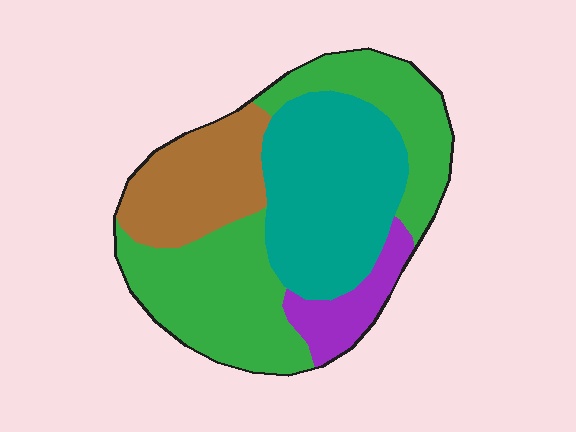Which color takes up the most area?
Green, at roughly 40%.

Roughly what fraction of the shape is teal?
Teal covers roughly 30% of the shape.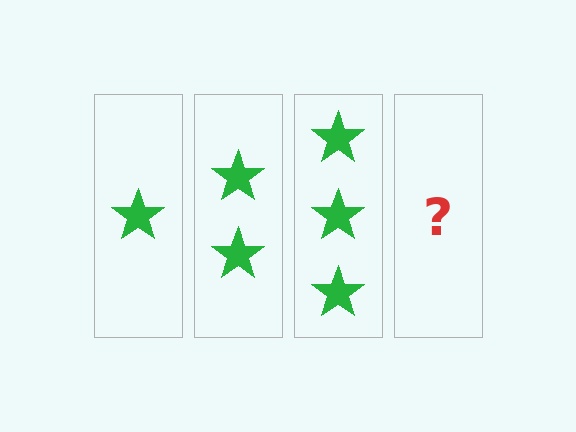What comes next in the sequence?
The next element should be 4 stars.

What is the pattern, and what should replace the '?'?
The pattern is that each step adds one more star. The '?' should be 4 stars.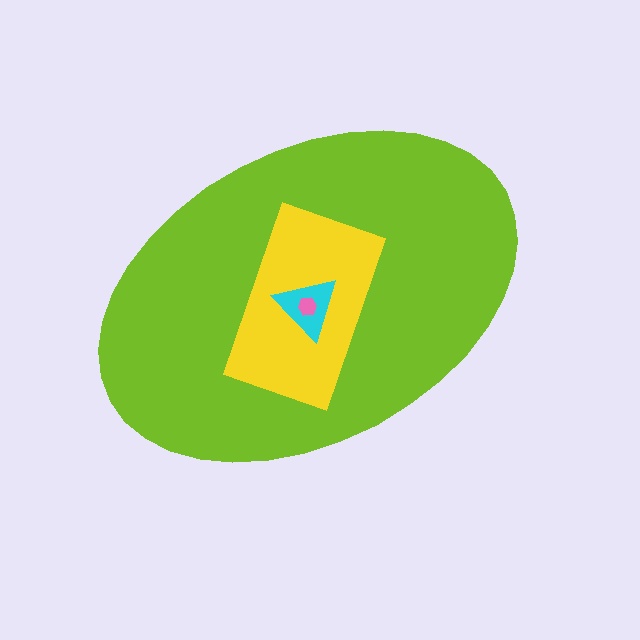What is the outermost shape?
The lime ellipse.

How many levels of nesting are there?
4.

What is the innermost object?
The pink hexagon.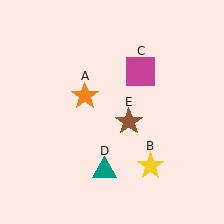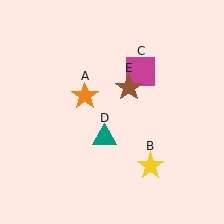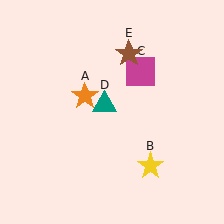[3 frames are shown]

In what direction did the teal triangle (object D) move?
The teal triangle (object D) moved up.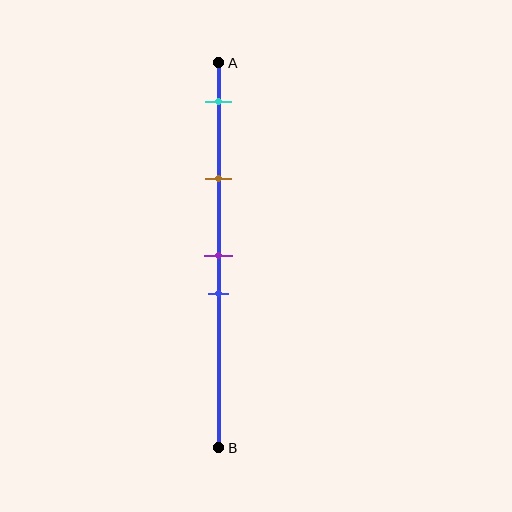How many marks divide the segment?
There are 4 marks dividing the segment.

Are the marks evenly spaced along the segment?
No, the marks are not evenly spaced.